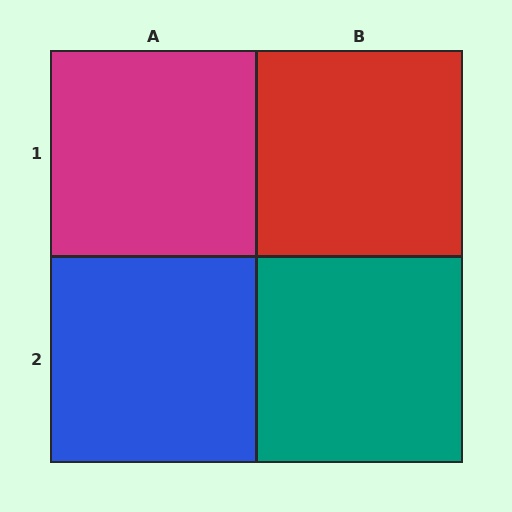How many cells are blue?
1 cell is blue.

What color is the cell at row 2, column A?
Blue.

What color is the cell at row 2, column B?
Teal.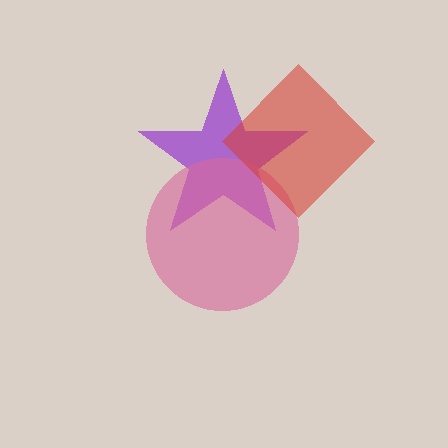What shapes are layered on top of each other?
The layered shapes are: a purple star, a pink circle, a red diamond.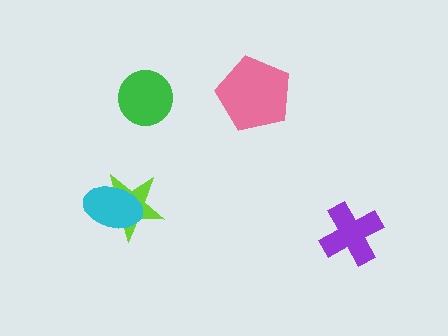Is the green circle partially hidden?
No, no other shape covers it.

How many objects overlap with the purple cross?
0 objects overlap with the purple cross.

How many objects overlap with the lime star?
1 object overlaps with the lime star.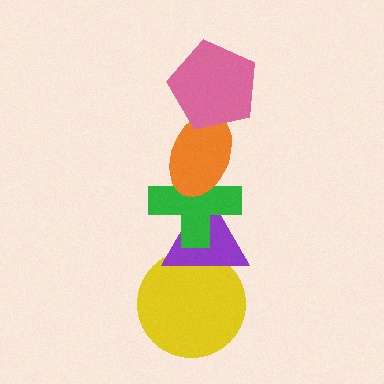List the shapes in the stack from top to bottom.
From top to bottom: the pink pentagon, the orange ellipse, the green cross, the purple triangle, the yellow circle.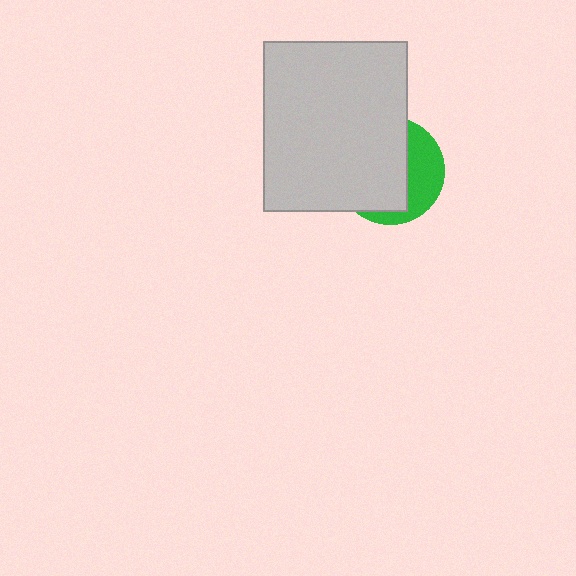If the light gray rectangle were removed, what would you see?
You would see the complete green circle.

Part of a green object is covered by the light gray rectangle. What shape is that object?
It is a circle.